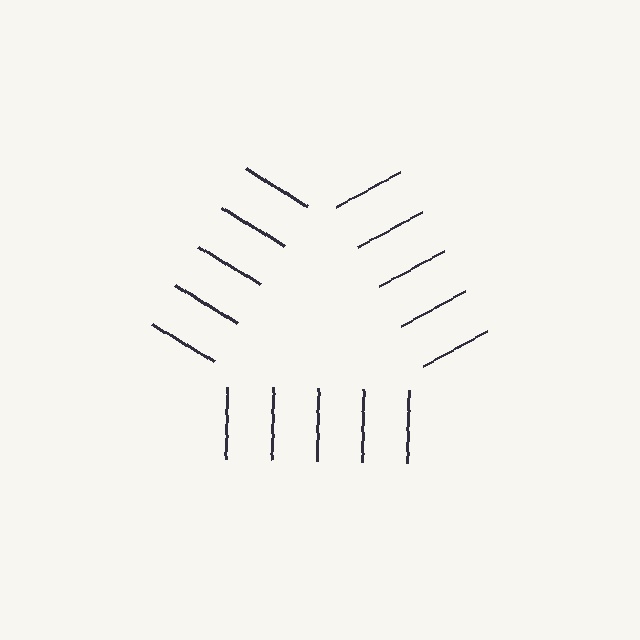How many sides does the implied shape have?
3 sides — the line-ends trace a triangle.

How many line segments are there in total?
15 — 5 along each of the 3 edges.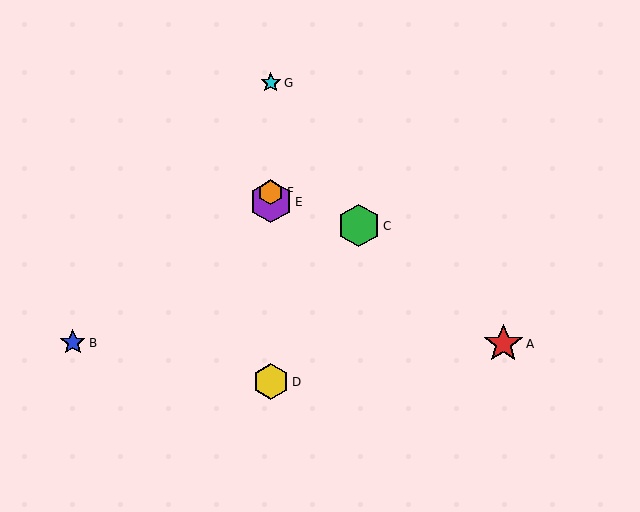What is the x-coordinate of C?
Object C is at x≈359.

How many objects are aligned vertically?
4 objects (D, E, F, G) are aligned vertically.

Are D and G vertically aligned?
Yes, both are at x≈271.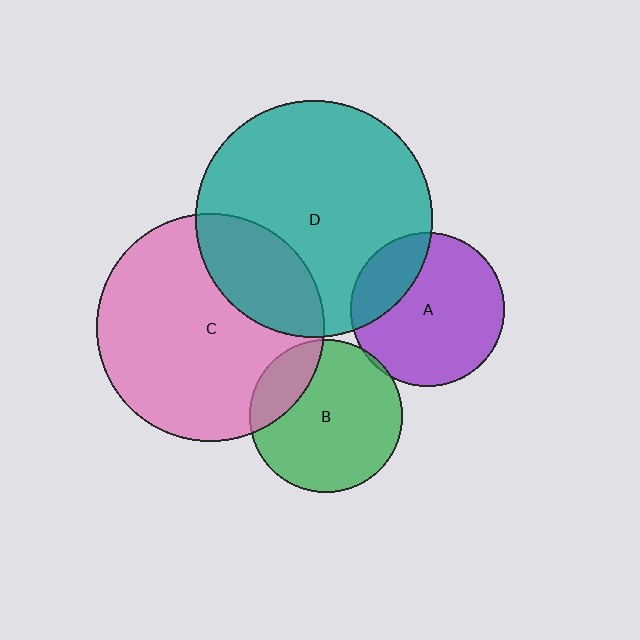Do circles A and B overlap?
Yes.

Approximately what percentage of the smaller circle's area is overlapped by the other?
Approximately 5%.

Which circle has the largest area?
Circle D (teal).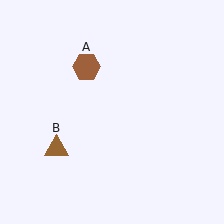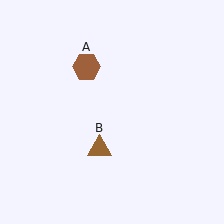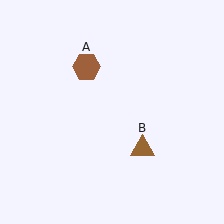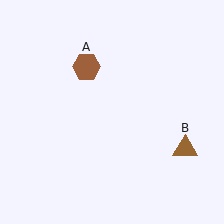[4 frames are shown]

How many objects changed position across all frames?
1 object changed position: brown triangle (object B).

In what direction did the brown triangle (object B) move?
The brown triangle (object B) moved right.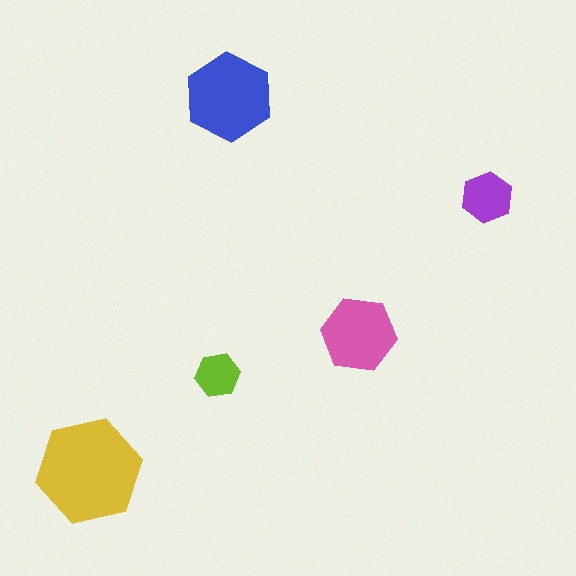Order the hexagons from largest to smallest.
the yellow one, the blue one, the pink one, the purple one, the lime one.